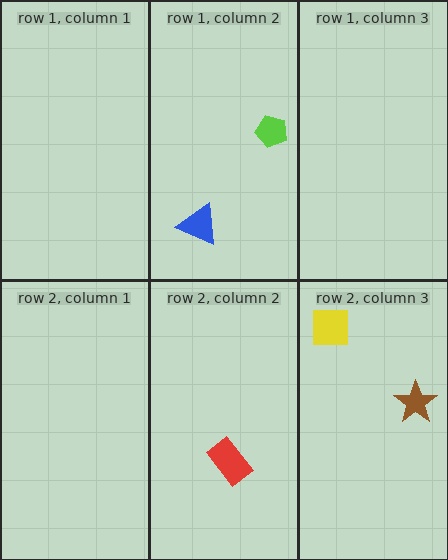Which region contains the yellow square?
The row 2, column 3 region.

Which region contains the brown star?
The row 2, column 3 region.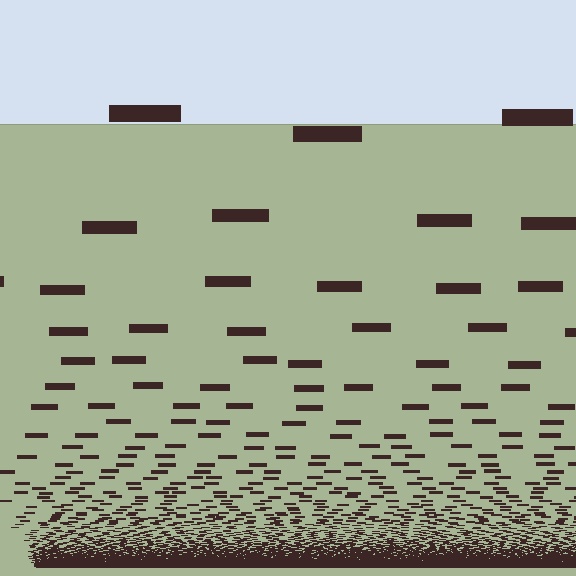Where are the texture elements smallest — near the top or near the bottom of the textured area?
Near the bottom.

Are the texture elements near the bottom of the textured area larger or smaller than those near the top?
Smaller. The gradient is inverted — elements near the bottom are smaller and denser.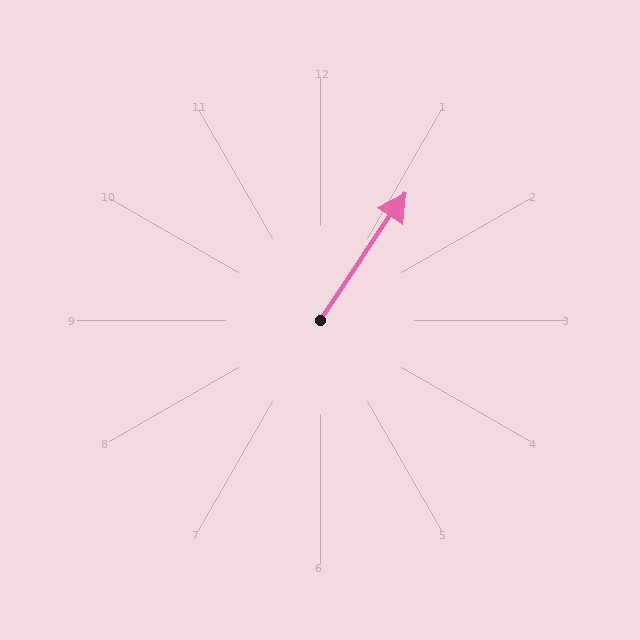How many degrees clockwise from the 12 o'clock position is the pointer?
Approximately 34 degrees.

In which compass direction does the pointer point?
Northeast.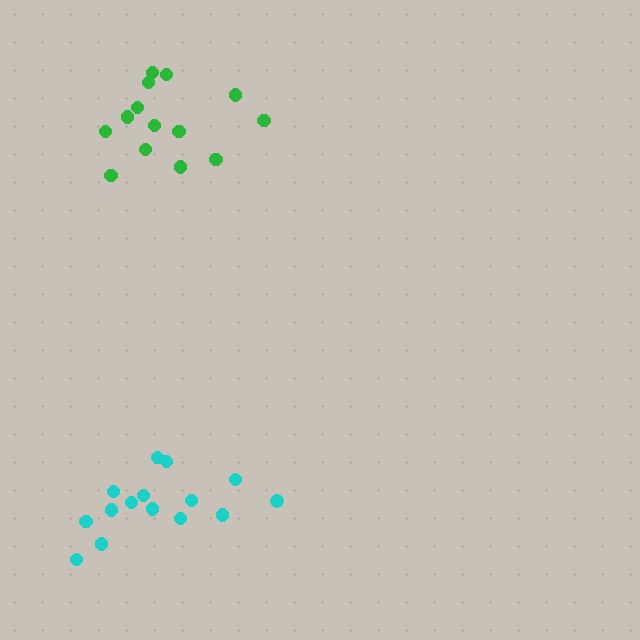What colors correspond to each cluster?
The clusters are colored: cyan, green.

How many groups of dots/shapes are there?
There are 2 groups.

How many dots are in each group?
Group 1: 15 dots, Group 2: 14 dots (29 total).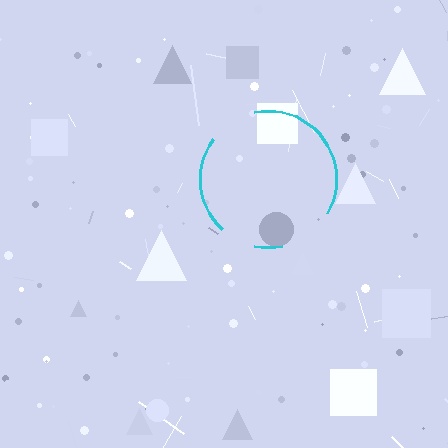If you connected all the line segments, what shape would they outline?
They would outline a circle.